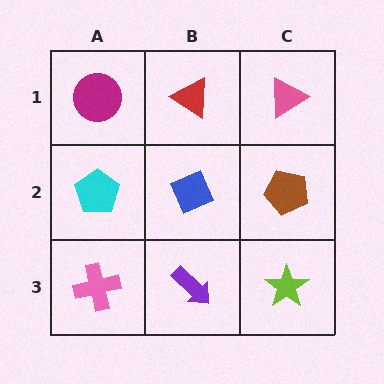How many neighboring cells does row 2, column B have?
4.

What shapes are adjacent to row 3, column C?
A brown pentagon (row 2, column C), a purple arrow (row 3, column B).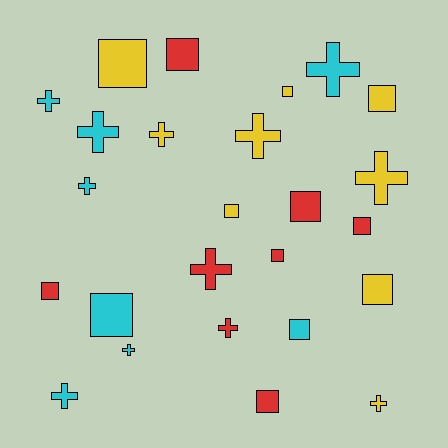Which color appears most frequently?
Yellow, with 9 objects.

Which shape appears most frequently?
Square, with 13 objects.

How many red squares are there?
There are 6 red squares.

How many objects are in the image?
There are 25 objects.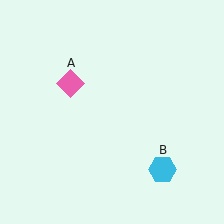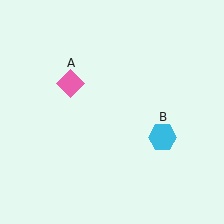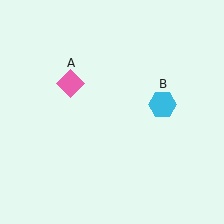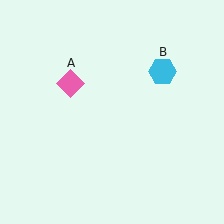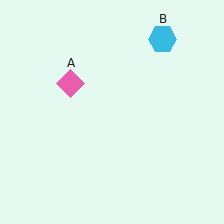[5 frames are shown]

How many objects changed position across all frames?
1 object changed position: cyan hexagon (object B).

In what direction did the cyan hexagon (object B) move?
The cyan hexagon (object B) moved up.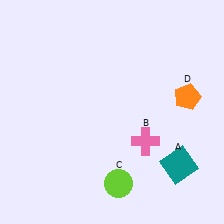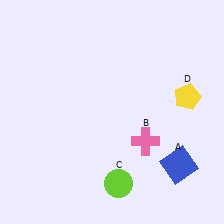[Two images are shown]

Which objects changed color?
A changed from teal to blue. D changed from orange to yellow.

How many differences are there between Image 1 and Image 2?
There are 2 differences between the two images.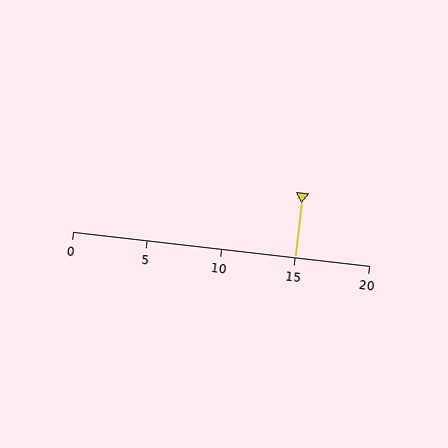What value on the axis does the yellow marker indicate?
The marker indicates approximately 15.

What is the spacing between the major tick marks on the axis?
The major ticks are spaced 5 apart.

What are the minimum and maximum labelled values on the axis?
The axis runs from 0 to 20.